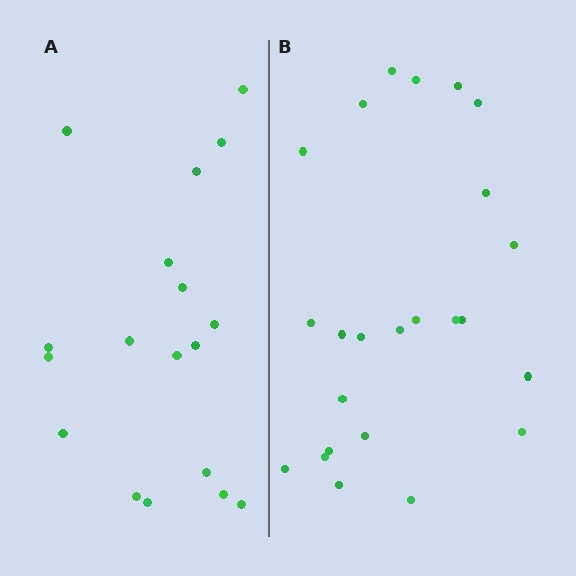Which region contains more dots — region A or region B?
Region B (the right region) has more dots.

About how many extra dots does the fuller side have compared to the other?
Region B has about 6 more dots than region A.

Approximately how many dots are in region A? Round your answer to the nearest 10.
About 20 dots. (The exact count is 18, which rounds to 20.)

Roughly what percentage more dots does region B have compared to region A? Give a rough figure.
About 35% more.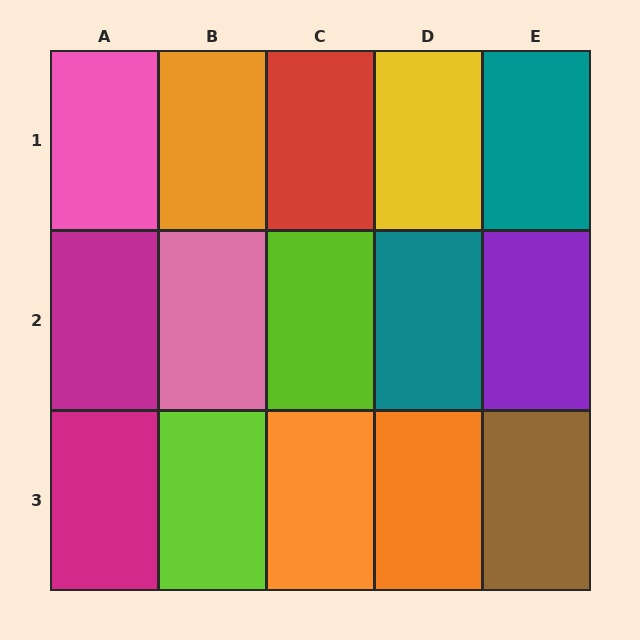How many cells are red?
1 cell is red.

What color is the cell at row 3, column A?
Magenta.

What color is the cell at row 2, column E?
Purple.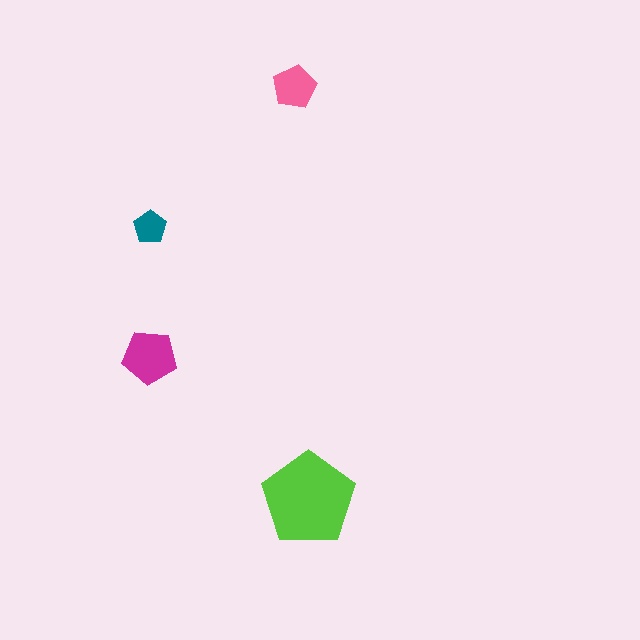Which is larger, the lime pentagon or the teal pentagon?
The lime one.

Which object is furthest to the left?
The magenta pentagon is leftmost.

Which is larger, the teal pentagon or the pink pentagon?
The pink one.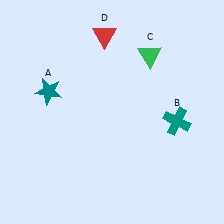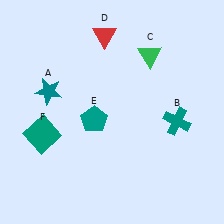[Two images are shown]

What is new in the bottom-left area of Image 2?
A teal pentagon (E) was added in the bottom-left area of Image 2.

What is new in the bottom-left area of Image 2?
A teal square (F) was added in the bottom-left area of Image 2.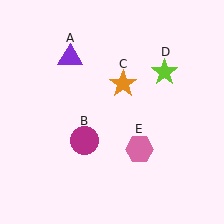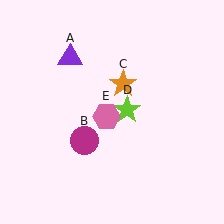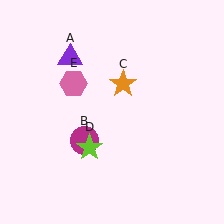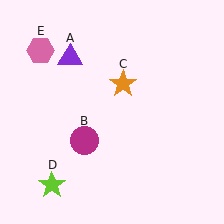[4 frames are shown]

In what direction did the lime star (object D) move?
The lime star (object D) moved down and to the left.